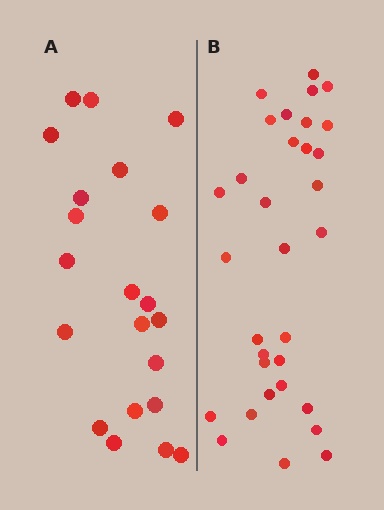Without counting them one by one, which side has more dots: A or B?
Region B (the right region) has more dots.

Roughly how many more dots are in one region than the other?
Region B has roughly 12 or so more dots than region A.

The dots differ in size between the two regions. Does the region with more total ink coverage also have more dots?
No. Region A has more total ink coverage because its dots are larger, but region B actually contains more individual dots. Total area can be misleading — the number of items is what matters here.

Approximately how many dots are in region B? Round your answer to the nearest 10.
About 30 dots. (The exact count is 32, which rounds to 30.)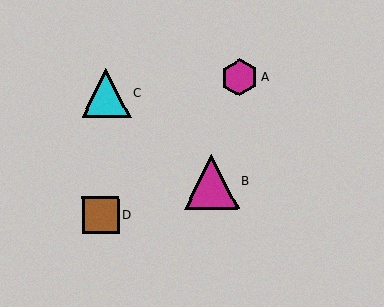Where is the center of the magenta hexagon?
The center of the magenta hexagon is at (239, 77).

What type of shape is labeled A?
Shape A is a magenta hexagon.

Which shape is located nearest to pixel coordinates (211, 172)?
The magenta triangle (labeled B) at (211, 182) is nearest to that location.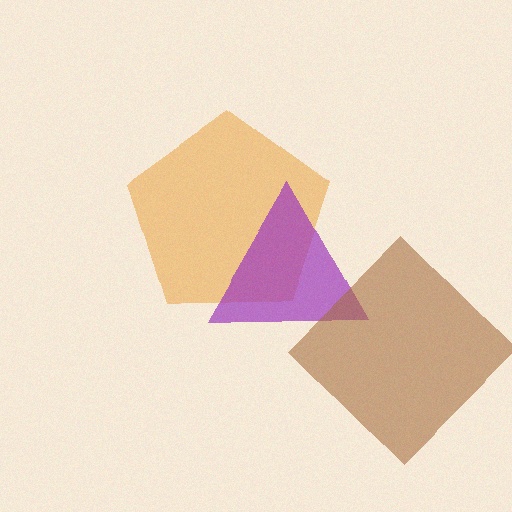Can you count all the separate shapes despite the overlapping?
Yes, there are 3 separate shapes.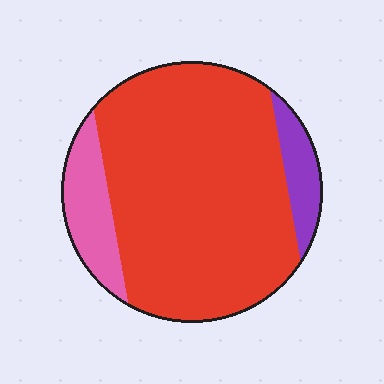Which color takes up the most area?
Red, at roughly 80%.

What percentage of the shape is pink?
Pink covers about 15% of the shape.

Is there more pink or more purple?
Pink.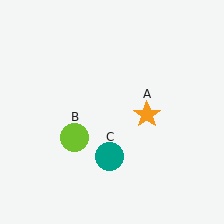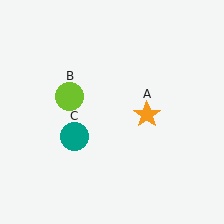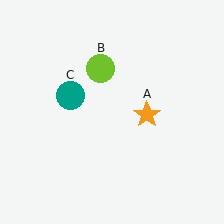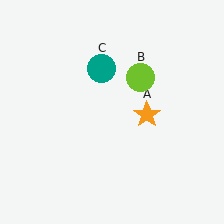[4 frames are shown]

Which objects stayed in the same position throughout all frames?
Orange star (object A) remained stationary.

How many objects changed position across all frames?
2 objects changed position: lime circle (object B), teal circle (object C).